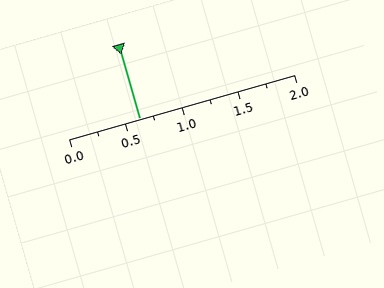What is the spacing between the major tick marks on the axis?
The major ticks are spaced 0.5 apart.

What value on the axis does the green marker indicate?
The marker indicates approximately 0.62.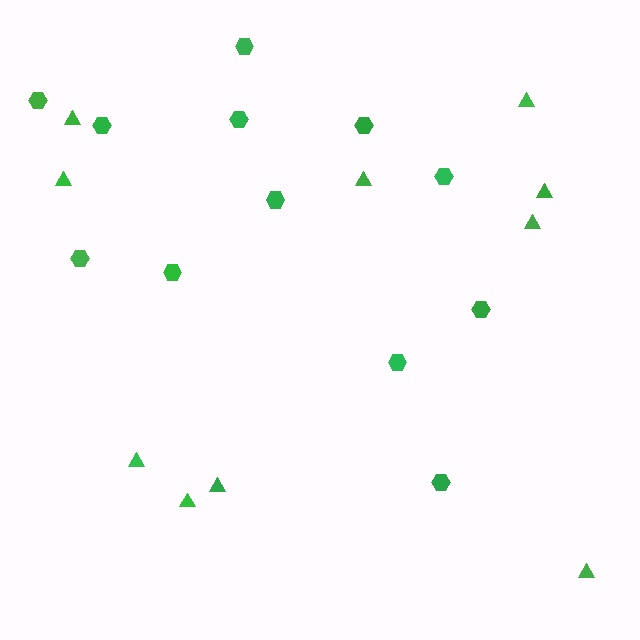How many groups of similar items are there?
There are 2 groups: one group of hexagons (12) and one group of triangles (10).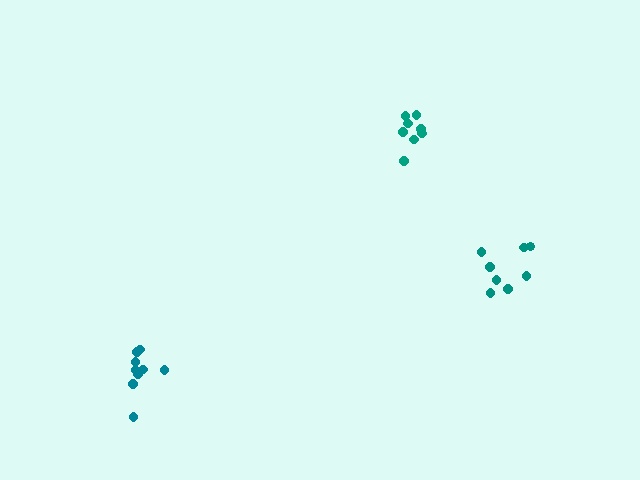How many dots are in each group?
Group 1: 9 dots, Group 2: 8 dots, Group 3: 8 dots (25 total).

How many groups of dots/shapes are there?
There are 3 groups.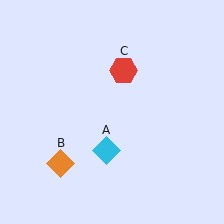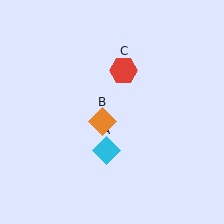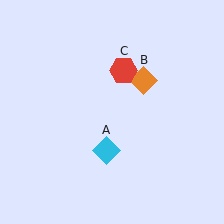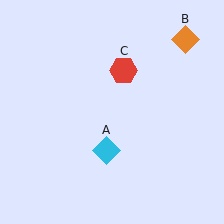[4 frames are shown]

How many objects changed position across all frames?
1 object changed position: orange diamond (object B).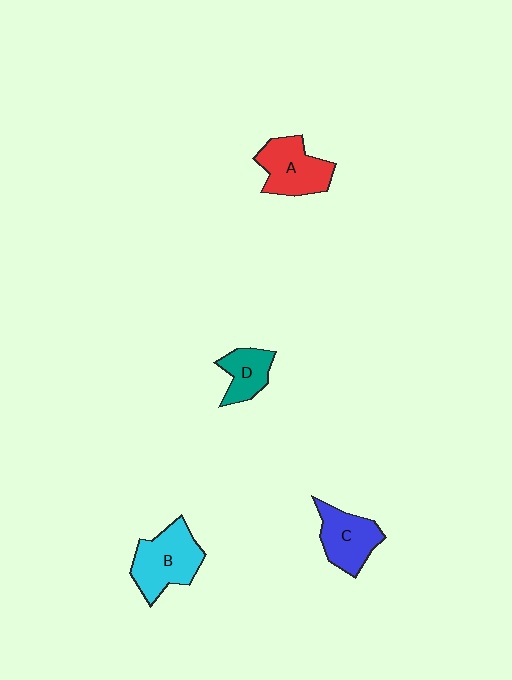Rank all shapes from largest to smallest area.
From largest to smallest: B (cyan), A (red), C (blue), D (teal).